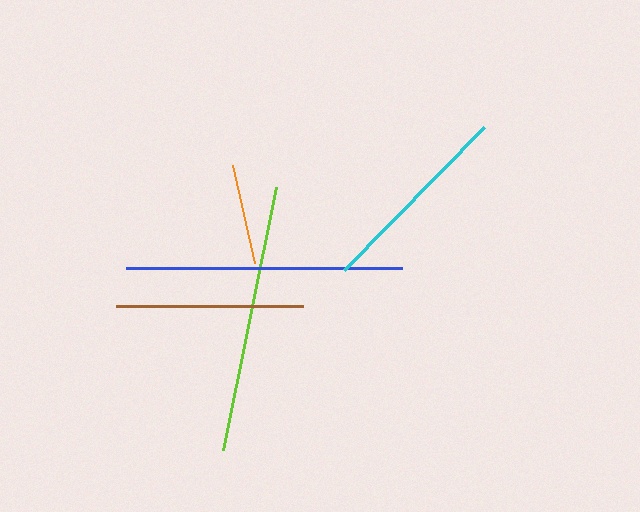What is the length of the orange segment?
The orange segment is approximately 100 pixels long.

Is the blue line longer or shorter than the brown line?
The blue line is longer than the brown line.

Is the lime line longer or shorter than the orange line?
The lime line is longer than the orange line.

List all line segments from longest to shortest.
From longest to shortest: blue, lime, cyan, brown, orange.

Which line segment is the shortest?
The orange line is the shortest at approximately 100 pixels.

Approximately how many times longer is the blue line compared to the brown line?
The blue line is approximately 1.5 times the length of the brown line.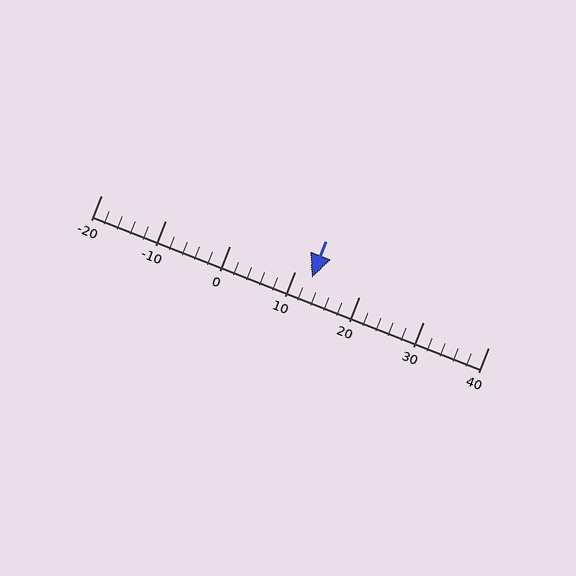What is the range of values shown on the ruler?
The ruler shows values from -20 to 40.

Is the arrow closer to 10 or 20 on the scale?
The arrow is closer to 10.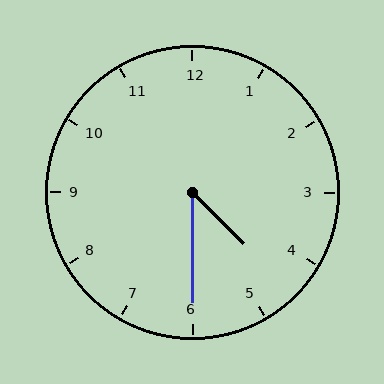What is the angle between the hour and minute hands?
Approximately 45 degrees.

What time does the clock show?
4:30.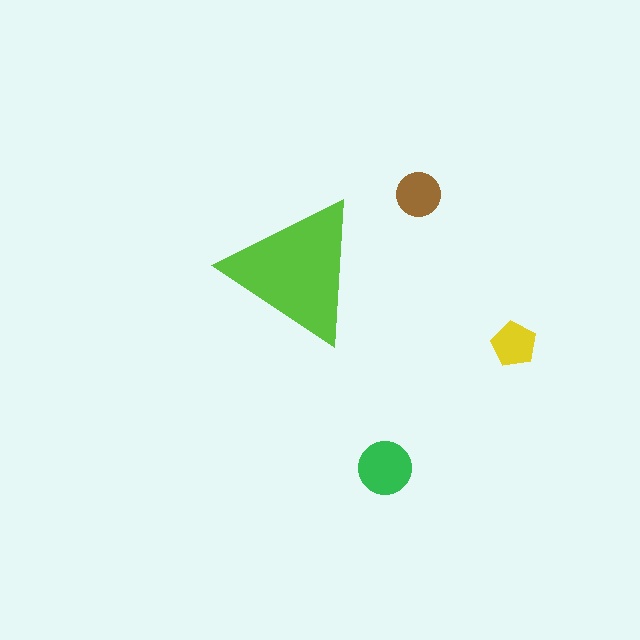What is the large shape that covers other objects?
A lime triangle.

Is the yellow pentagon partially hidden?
No, the yellow pentagon is fully visible.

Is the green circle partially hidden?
No, the green circle is fully visible.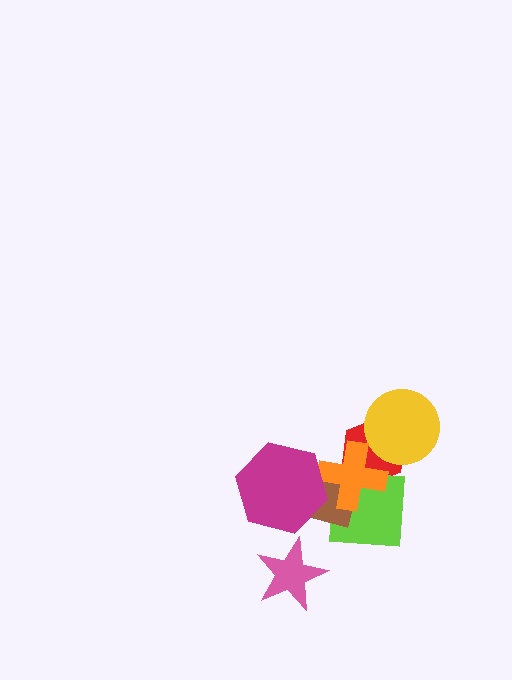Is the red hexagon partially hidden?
Yes, it is partially covered by another shape.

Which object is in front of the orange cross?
The magenta hexagon is in front of the orange cross.